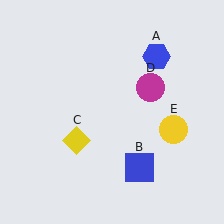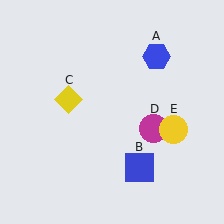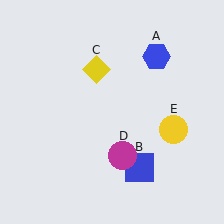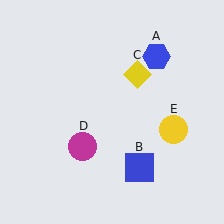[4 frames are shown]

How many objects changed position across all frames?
2 objects changed position: yellow diamond (object C), magenta circle (object D).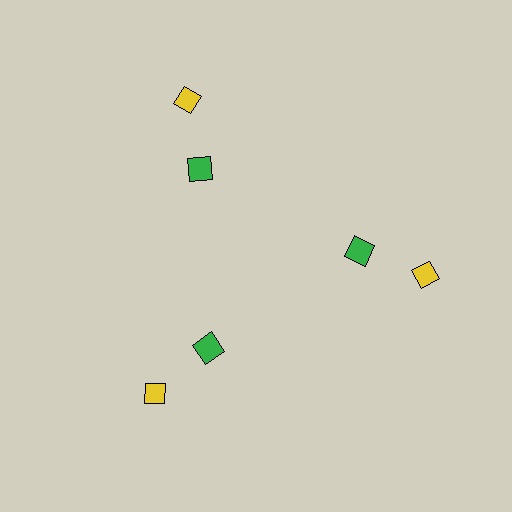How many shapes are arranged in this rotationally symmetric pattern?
There are 6 shapes, arranged in 3 groups of 2.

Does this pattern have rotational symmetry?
Yes, this pattern has 3-fold rotational symmetry. It looks the same after rotating 120 degrees around the center.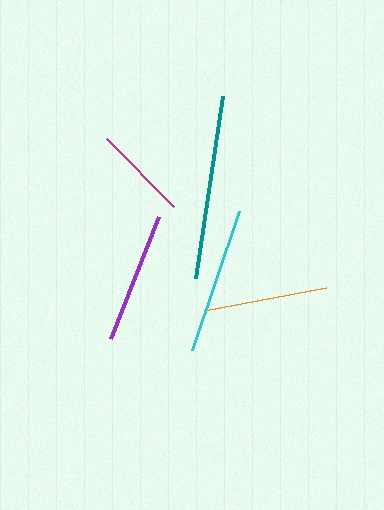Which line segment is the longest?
The teal line is the longest at approximately 184 pixels.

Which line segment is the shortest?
The magenta line is the shortest at approximately 96 pixels.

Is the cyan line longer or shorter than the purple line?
The cyan line is longer than the purple line.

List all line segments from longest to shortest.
From longest to shortest: teal, cyan, purple, orange, magenta.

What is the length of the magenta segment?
The magenta segment is approximately 96 pixels long.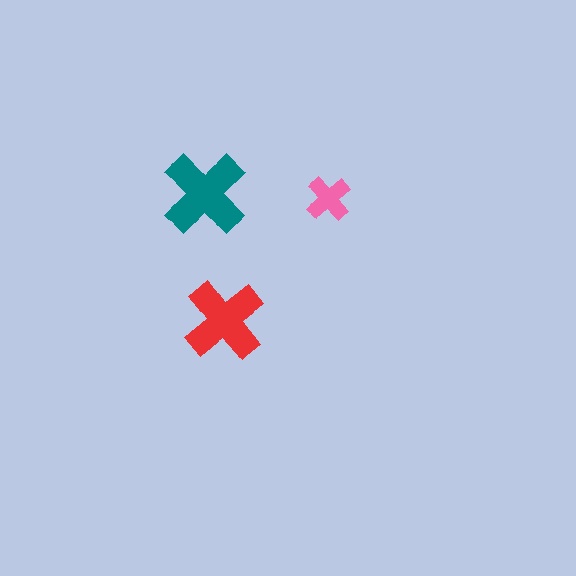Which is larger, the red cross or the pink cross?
The red one.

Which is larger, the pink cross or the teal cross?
The teal one.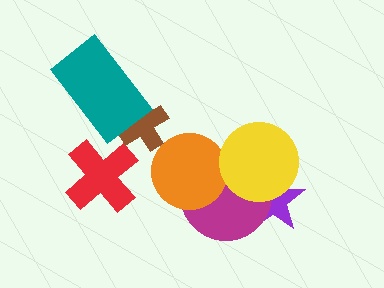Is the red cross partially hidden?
No, no other shape covers it.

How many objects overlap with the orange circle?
1 object overlaps with the orange circle.